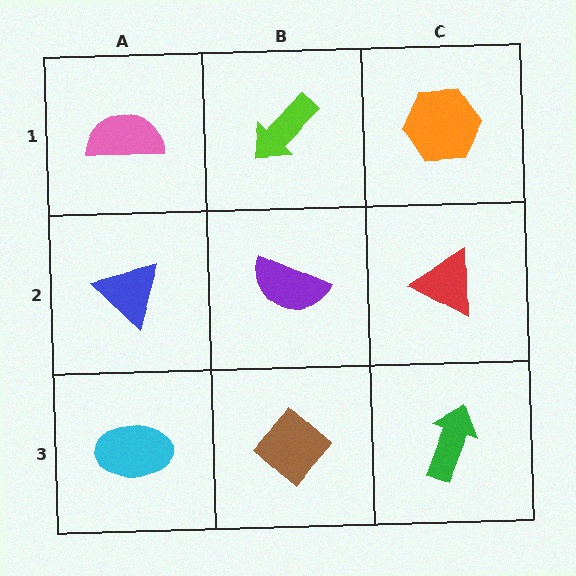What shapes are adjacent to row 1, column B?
A purple semicircle (row 2, column B), a pink semicircle (row 1, column A), an orange hexagon (row 1, column C).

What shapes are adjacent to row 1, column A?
A blue triangle (row 2, column A), a lime arrow (row 1, column B).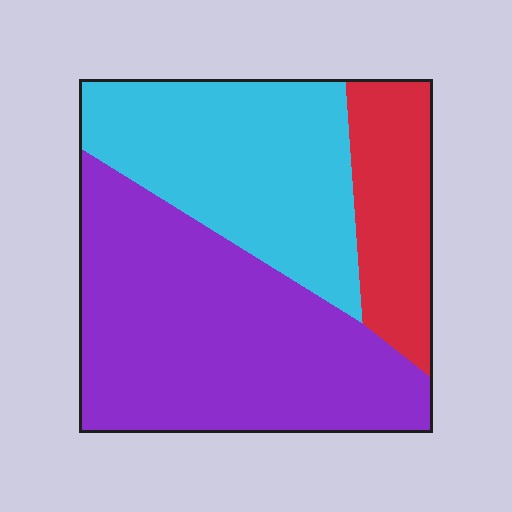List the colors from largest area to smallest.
From largest to smallest: purple, cyan, red.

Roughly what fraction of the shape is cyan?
Cyan takes up between a quarter and a half of the shape.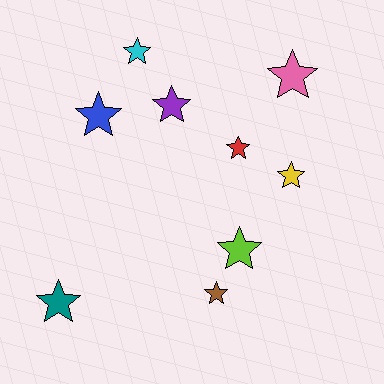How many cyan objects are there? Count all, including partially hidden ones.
There is 1 cyan object.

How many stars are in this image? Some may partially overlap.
There are 9 stars.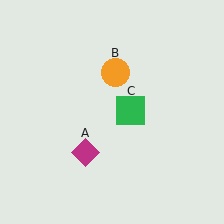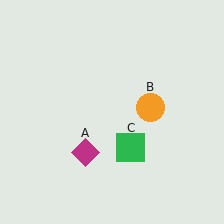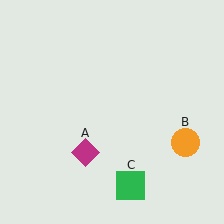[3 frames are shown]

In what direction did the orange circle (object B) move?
The orange circle (object B) moved down and to the right.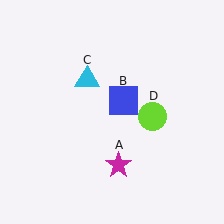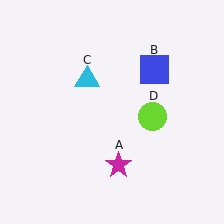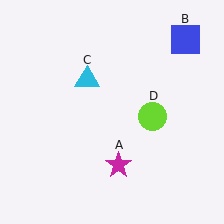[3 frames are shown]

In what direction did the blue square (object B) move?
The blue square (object B) moved up and to the right.